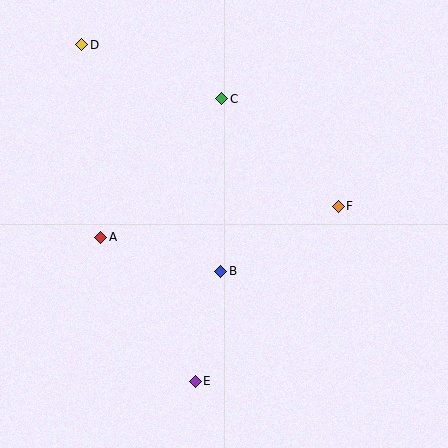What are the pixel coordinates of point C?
Point C is at (222, 99).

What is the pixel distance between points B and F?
The distance between B and F is 134 pixels.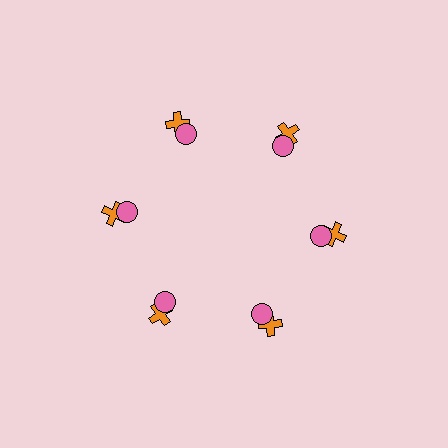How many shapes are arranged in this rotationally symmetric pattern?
There are 12 shapes, arranged in 6 groups of 2.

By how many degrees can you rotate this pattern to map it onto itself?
The pattern maps onto itself every 60 degrees of rotation.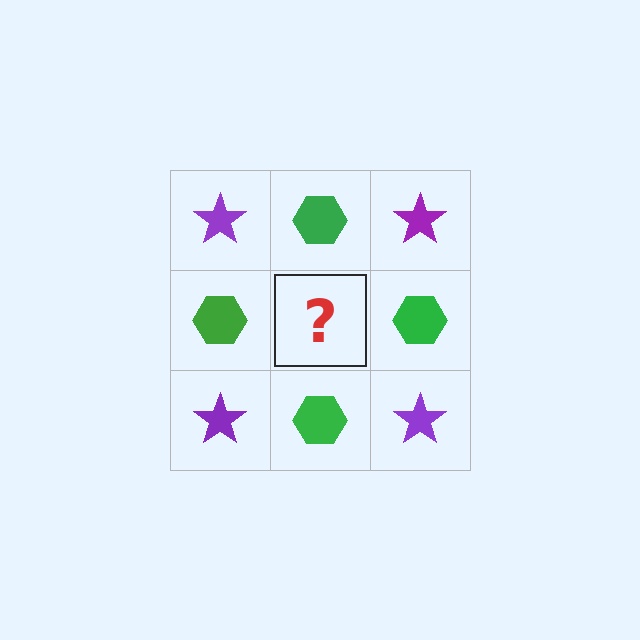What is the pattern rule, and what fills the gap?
The rule is that it alternates purple star and green hexagon in a checkerboard pattern. The gap should be filled with a purple star.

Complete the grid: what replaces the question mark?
The question mark should be replaced with a purple star.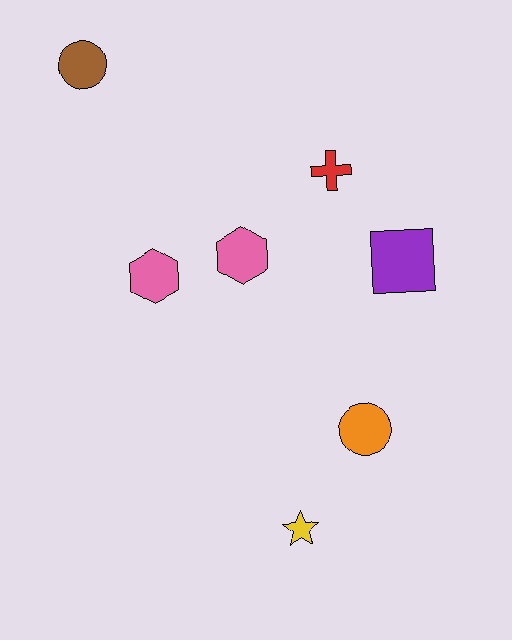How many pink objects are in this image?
There are 2 pink objects.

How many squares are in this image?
There is 1 square.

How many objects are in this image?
There are 7 objects.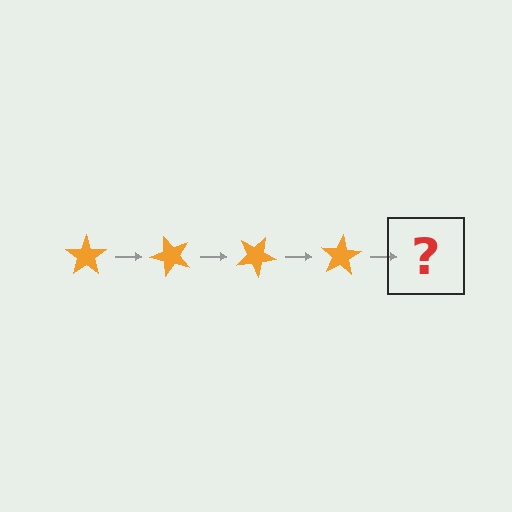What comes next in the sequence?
The next element should be an orange star rotated 200 degrees.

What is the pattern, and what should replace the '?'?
The pattern is that the star rotates 50 degrees each step. The '?' should be an orange star rotated 200 degrees.